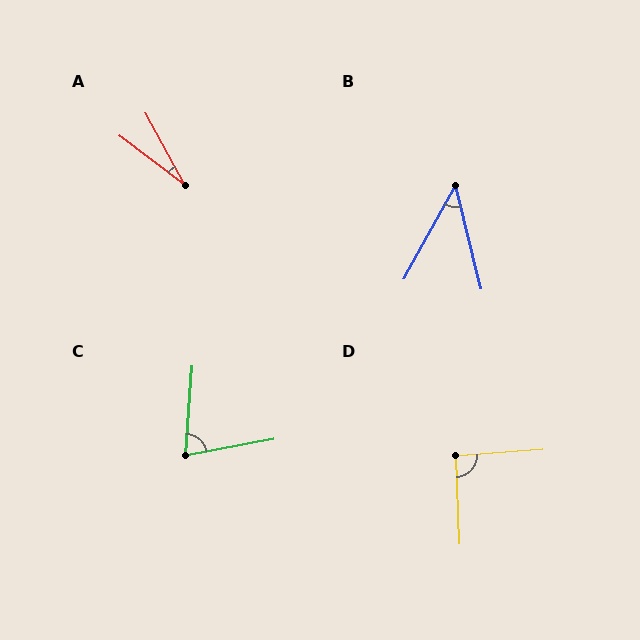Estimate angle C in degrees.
Approximately 75 degrees.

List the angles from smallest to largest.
A (24°), B (42°), C (75°), D (92°).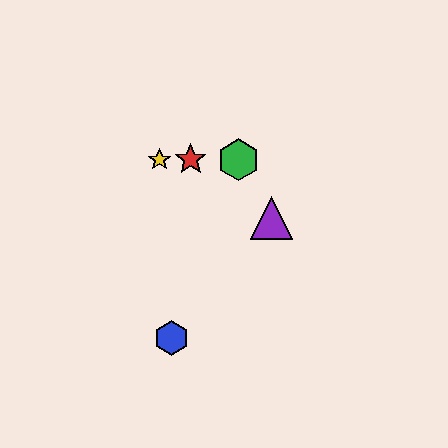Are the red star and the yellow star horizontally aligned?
Yes, both are at y≈160.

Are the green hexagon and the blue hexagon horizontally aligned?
No, the green hexagon is at y≈160 and the blue hexagon is at y≈338.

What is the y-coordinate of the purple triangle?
The purple triangle is at y≈218.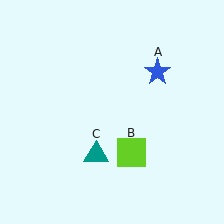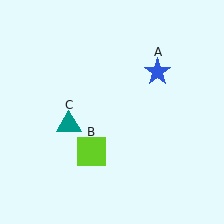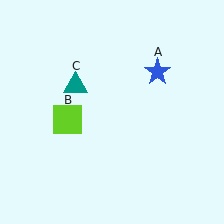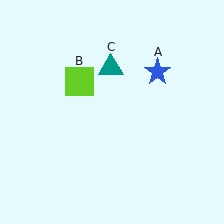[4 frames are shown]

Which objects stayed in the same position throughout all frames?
Blue star (object A) remained stationary.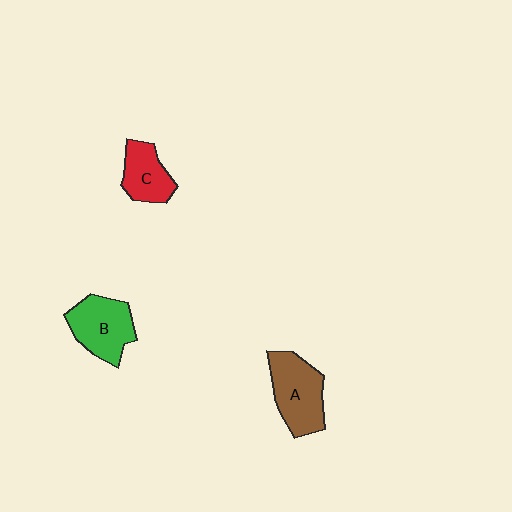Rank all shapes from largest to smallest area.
From largest to smallest: A (brown), B (green), C (red).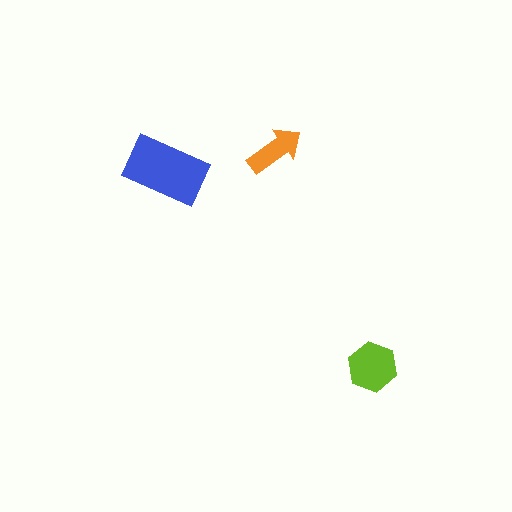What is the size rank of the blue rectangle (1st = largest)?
1st.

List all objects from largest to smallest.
The blue rectangle, the lime hexagon, the orange arrow.